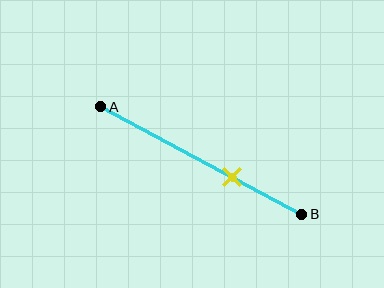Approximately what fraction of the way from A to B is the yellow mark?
The yellow mark is approximately 65% of the way from A to B.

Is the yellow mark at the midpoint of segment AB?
No, the mark is at about 65% from A, not at the 50% midpoint.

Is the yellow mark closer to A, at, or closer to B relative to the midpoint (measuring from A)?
The yellow mark is closer to point B than the midpoint of segment AB.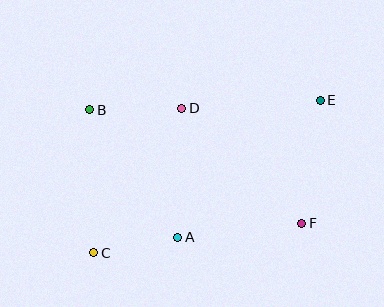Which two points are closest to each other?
Points A and C are closest to each other.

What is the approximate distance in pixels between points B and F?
The distance between B and F is approximately 241 pixels.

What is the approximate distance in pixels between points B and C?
The distance between B and C is approximately 143 pixels.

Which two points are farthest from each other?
Points C and E are farthest from each other.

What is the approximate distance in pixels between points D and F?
The distance between D and F is approximately 166 pixels.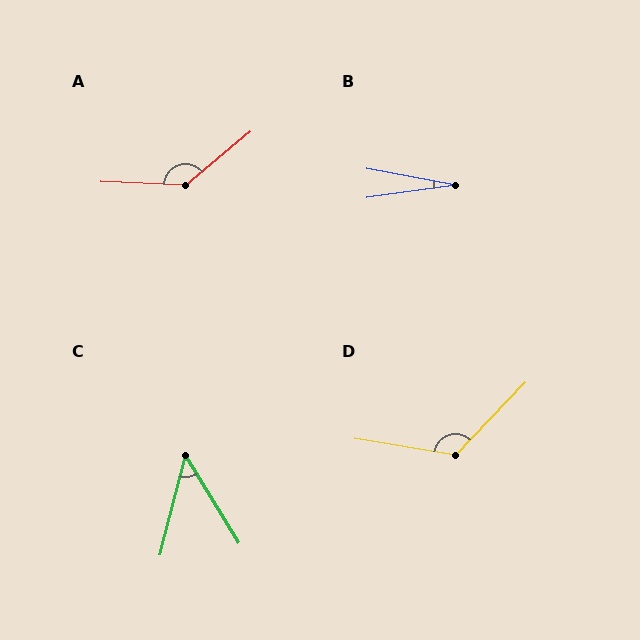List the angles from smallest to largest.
B (19°), C (46°), D (124°), A (138°).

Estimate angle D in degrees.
Approximately 124 degrees.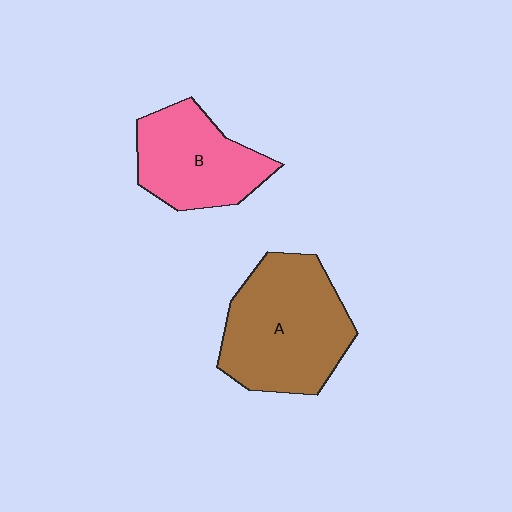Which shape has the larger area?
Shape A (brown).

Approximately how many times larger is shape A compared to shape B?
Approximately 1.4 times.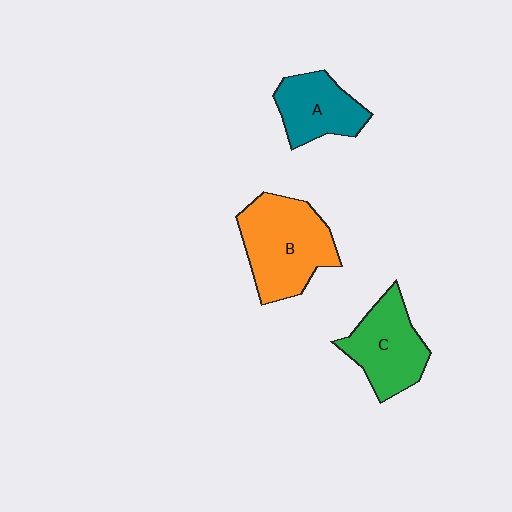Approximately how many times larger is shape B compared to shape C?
Approximately 1.3 times.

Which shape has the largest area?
Shape B (orange).